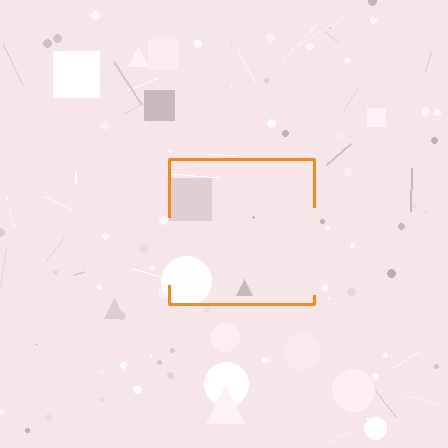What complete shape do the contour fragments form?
The contour fragments form a square.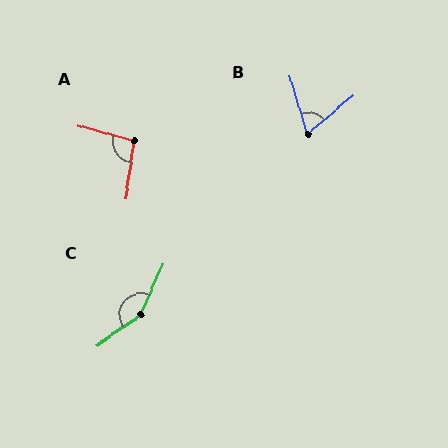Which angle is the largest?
C, at approximately 148 degrees.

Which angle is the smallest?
B, at approximately 66 degrees.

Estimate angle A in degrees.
Approximately 97 degrees.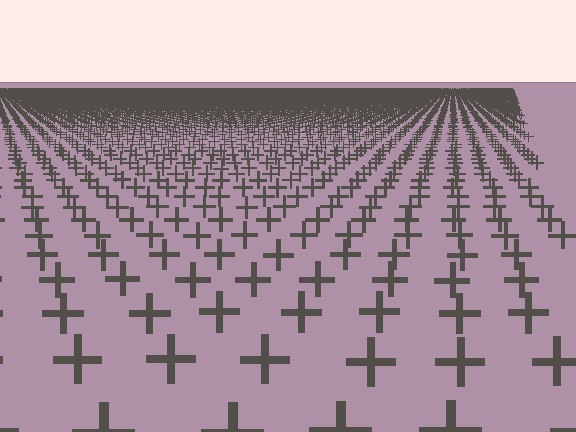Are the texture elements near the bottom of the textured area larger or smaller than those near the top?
Larger. Near the bottom, elements are closer to the viewer and appear at a bigger on-screen size.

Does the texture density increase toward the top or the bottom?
Density increases toward the top.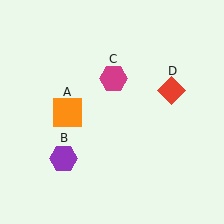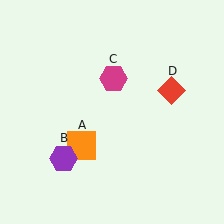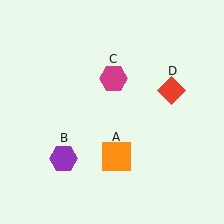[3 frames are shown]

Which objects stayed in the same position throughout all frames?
Purple hexagon (object B) and magenta hexagon (object C) and red diamond (object D) remained stationary.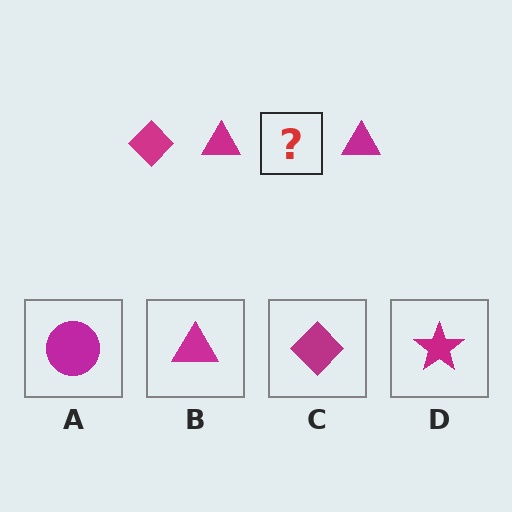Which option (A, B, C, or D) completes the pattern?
C.